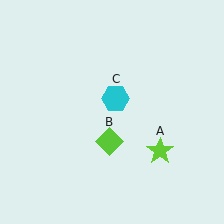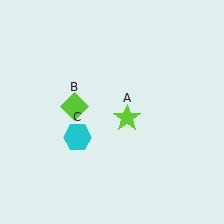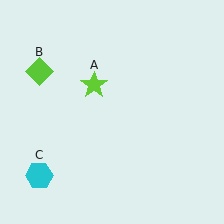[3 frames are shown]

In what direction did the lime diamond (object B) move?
The lime diamond (object B) moved up and to the left.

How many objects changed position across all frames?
3 objects changed position: lime star (object A), lime diamond (object B), cyan hexagon (object C).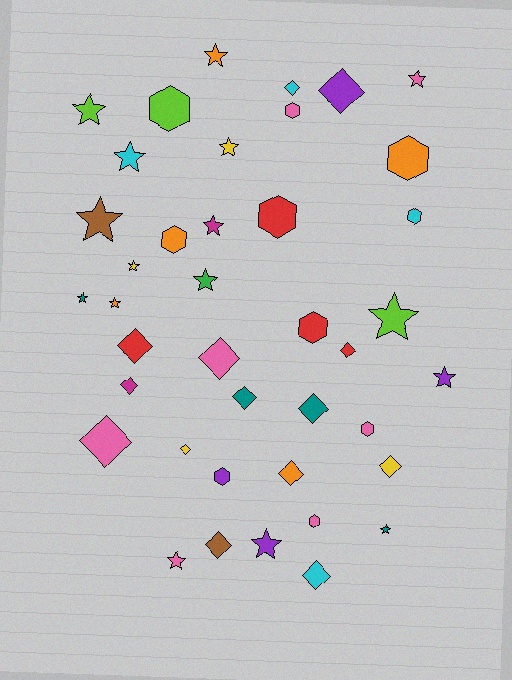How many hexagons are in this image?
There are 10 hexagons.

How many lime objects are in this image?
There are 3 lime objects.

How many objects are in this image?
There are 40 objects.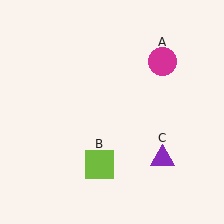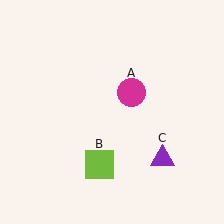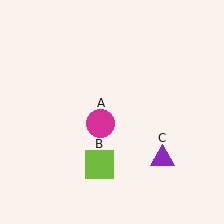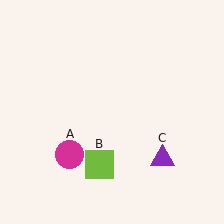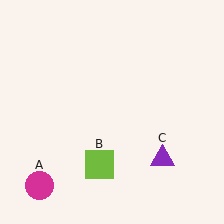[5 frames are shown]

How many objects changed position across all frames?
1 object changed position: magenta circle (object A).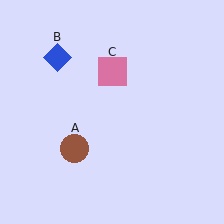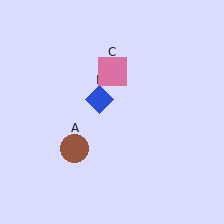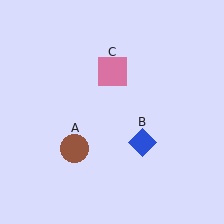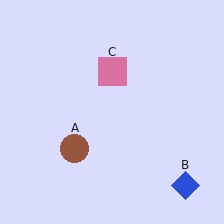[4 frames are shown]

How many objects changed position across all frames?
1 object changed position: blue diamond (object B).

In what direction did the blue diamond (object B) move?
The blue diamond (object B) moved down and to the right.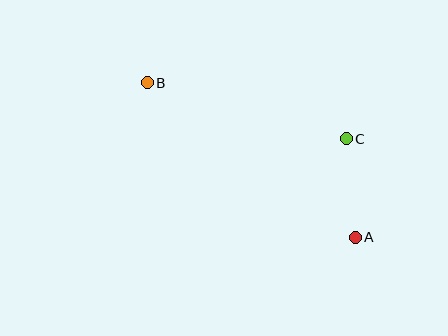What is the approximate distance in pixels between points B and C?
The distance between B and C is approximately 206 pixels.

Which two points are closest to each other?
Points A and C are closest to each other.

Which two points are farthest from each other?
Points A and B are farthest from each other.